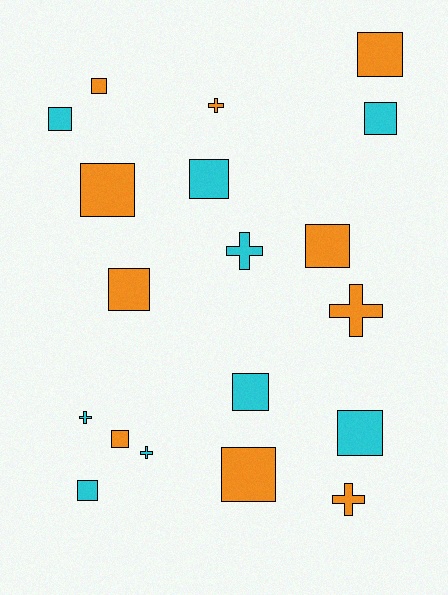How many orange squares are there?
There are 7 orange squares.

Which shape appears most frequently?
Square, with 13 objects.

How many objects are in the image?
There are 19 objects.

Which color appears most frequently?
Orange, with 10 objects.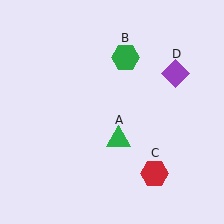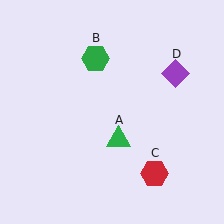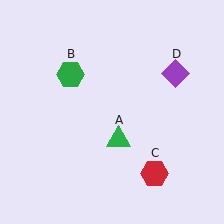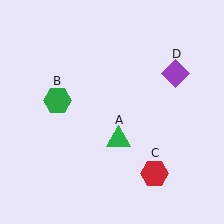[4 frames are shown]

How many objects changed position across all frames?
1 object changed position: green hexagon (object B).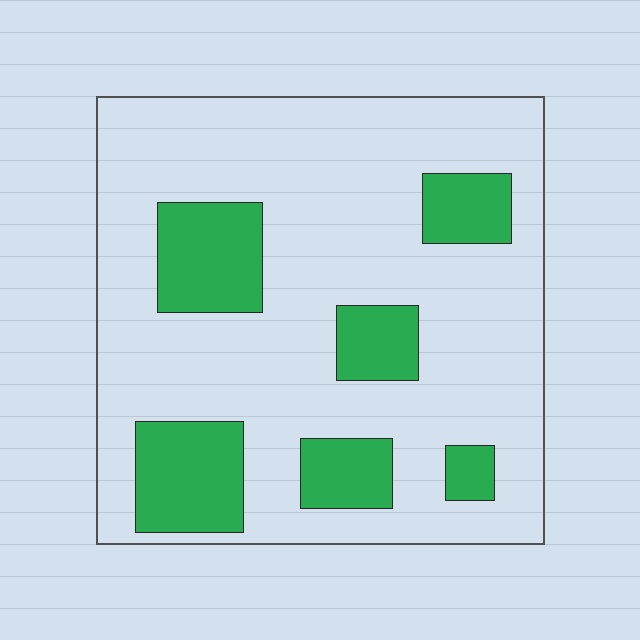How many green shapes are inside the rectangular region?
6.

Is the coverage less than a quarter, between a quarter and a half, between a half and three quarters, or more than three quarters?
Less than a quarter.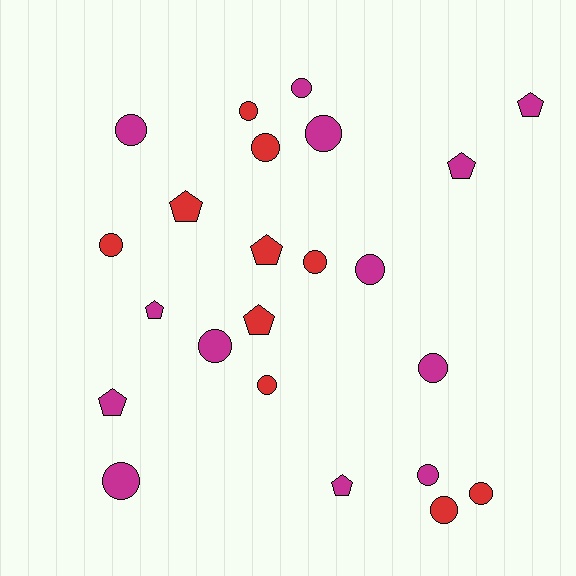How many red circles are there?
There are 7 red circles.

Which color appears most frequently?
Magenta, with 13 objects.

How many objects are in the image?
There are 23 objects.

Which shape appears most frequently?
Circle, with 15 objects.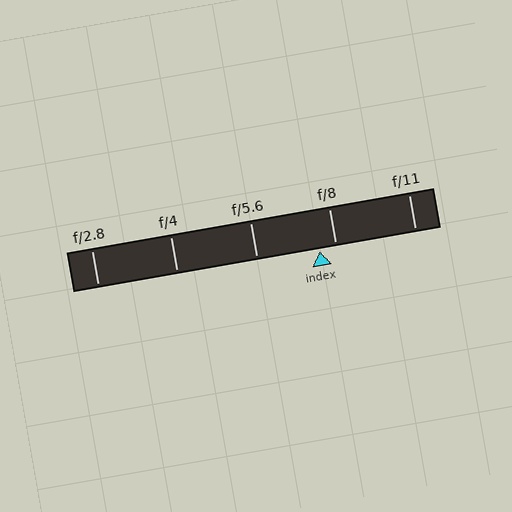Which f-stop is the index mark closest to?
The index mark is closest to f/8.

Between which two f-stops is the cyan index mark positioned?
The index mark is between f/5.6 and f/8.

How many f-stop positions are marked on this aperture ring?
There are 5 f-stop positions marked.